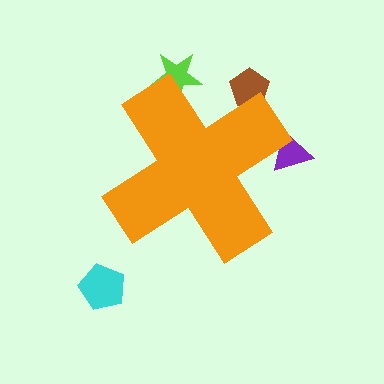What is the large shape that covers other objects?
An orange cross.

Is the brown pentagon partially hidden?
Yes, the brown pentagon is partially hidden behind the orange cross.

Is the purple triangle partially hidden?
Yes, the purple triangle is partially hidden behind the orange cross.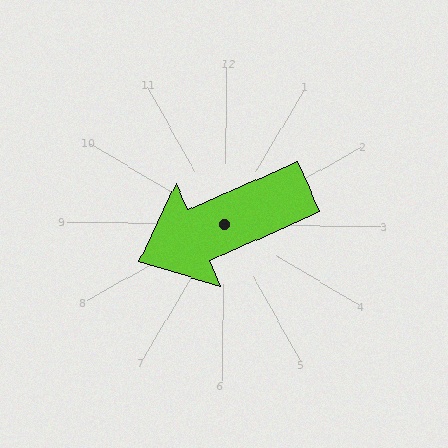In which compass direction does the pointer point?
Southwest.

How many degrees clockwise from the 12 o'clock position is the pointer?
Approximately 245 degrees.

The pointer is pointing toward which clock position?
Roughly 8 o'clock.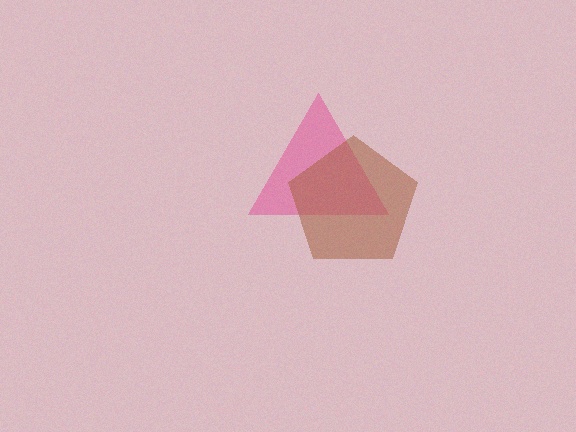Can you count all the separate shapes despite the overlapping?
Yes, there are 2 separate shapes.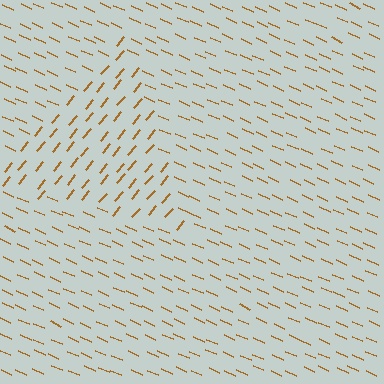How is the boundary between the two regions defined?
The boundary is defined purely by a change in line orientation (approximately 74 degrees difference). All lines are the same color and thickness.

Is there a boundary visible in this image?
Yes, there is a texture boundary formed by a change in line orientation.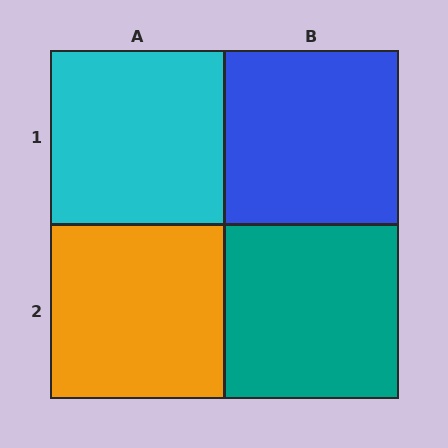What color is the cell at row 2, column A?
Orange.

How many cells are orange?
1 cell is orange.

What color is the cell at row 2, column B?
Teal.